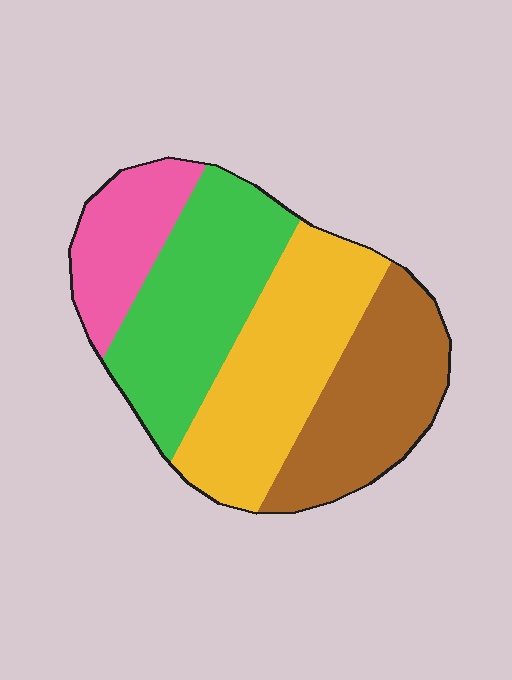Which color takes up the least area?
Pink, at roughly 15%.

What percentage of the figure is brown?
Brown covers roughly 25% of the figure.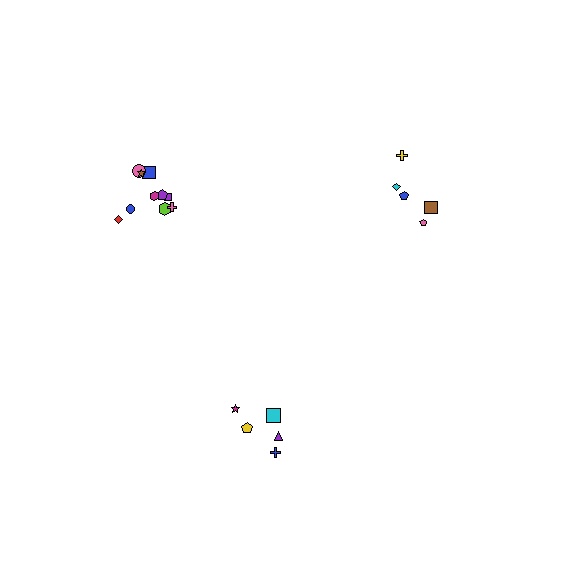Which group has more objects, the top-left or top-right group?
The top-left group.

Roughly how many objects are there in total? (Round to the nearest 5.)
Roughly 20 objects in total.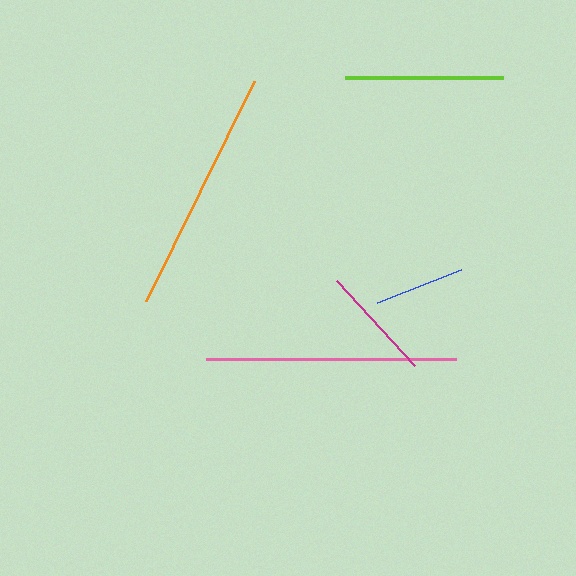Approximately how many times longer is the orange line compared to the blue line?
The orange line is approximately 2.7 times the length of the blue line.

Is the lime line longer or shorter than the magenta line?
The lime line is longer than the magenta line.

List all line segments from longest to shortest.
From longest to shortest: pink, orange, lime, magenta, blue.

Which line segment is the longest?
The pink line is the longest at approximately 250 pixels.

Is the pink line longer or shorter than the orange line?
The pink line is longer than the orange line.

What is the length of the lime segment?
The lime segment is approximately 158 pixels long.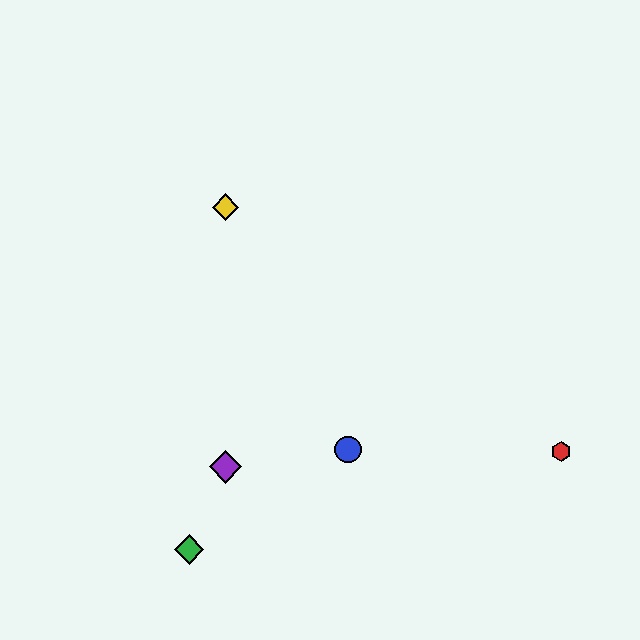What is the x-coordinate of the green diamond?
The green diamond is at x≈189.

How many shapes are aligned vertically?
2 shapes (the yellow diamond, the purple diamond) are aligned vertically.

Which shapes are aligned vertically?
The yellow diamond, the purple diamond are aligned vertically.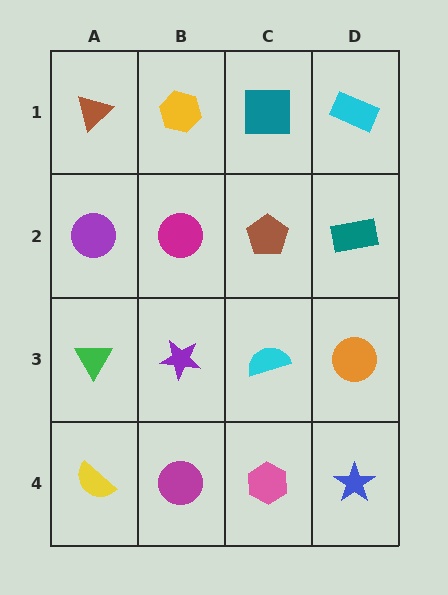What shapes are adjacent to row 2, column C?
A teal square (row 1, column C), a cyan semicircle (row 3, column C), a magenta circle (row 2, column B), a teal rectangle (row 2, column D).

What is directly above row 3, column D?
A teal rectangle.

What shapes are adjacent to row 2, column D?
A cyan rectangle (row 1, column D), an orange circle (row 3, column D), a brown pentagon (row 2, column C).